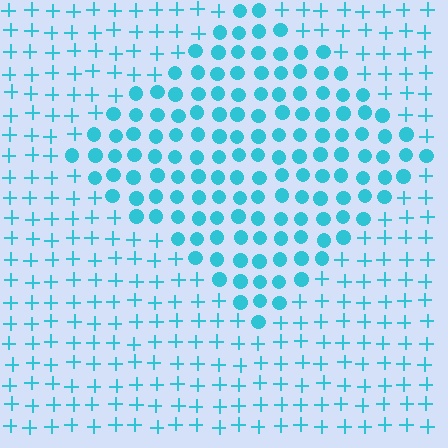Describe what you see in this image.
The image is filled with small cyan elements arranged in a uniform grid. A diamond-shaped region contains circles, while the surrounding area contains plus signs. The boundary is defined purely by the change in element shape.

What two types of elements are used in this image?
The image uses circles inside the diamond region and plus signs outside it.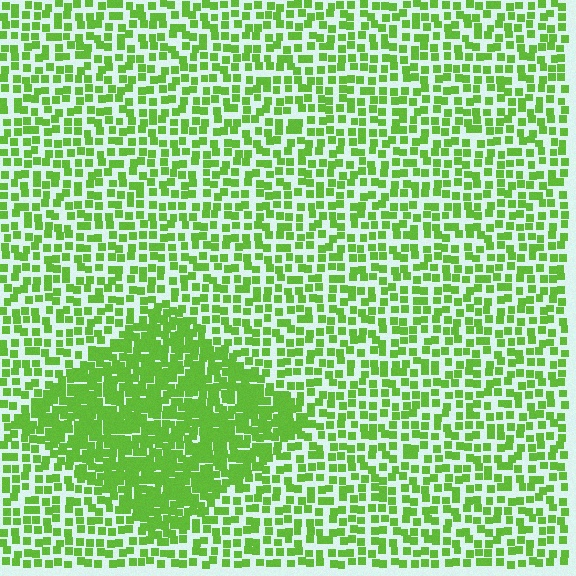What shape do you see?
I see a diamond.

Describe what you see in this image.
The image contains small lime elements arranged at two different densities. A diamond-shaped region is visible where the elements are more densely packed than the surrounding area.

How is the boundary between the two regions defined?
The boundary is defined by a change in element density (approximately 2.0x ratio). All elements are the same color, size, and shape.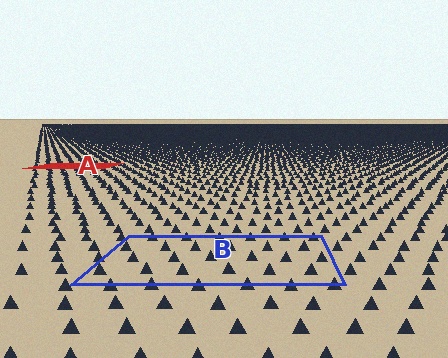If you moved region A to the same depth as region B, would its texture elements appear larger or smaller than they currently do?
They would appear larger. At a closer depth, the same texture elements are projected at a bigger on-screen size.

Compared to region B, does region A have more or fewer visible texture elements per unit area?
Region A has more texture elements per unit area — they are packed more densely because it is farther away.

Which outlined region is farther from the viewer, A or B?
Region A is farther from the viewer — the texture elements inside it appear smaller and more densely packed.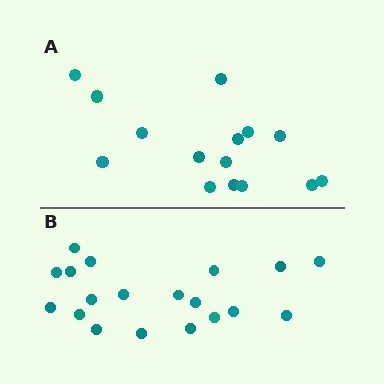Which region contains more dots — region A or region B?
Region B (the bottom region) has more dots.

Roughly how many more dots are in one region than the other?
Region B has about 4 more dots than region A.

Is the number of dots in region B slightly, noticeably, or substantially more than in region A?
Region B has noticeably more, but not dramatically so. The ratio is roughly 1.3 to 1.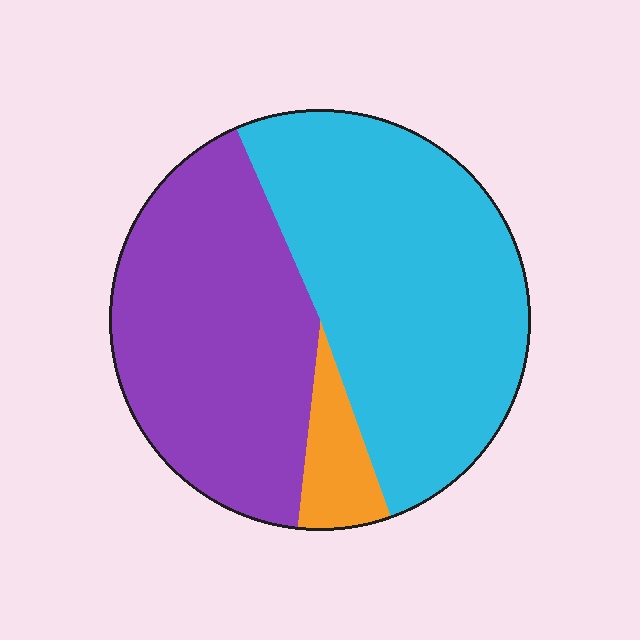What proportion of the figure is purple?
Purple takes up between a third and a half of the figure.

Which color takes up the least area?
Orange, at roughly 5%.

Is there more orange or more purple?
Purple.